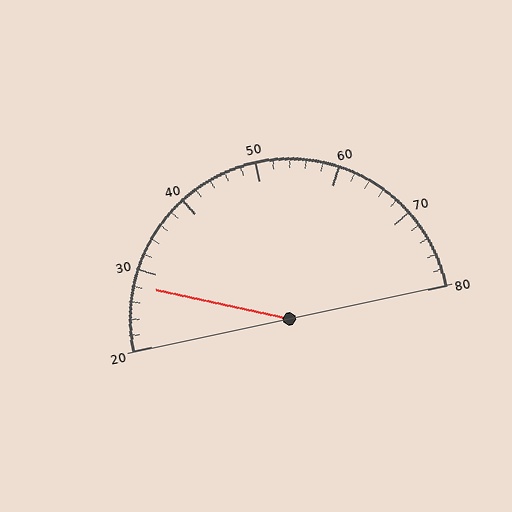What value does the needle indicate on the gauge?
The needle indicates approximately 28.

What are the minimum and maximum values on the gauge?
The gauge ranges from 20 to 80.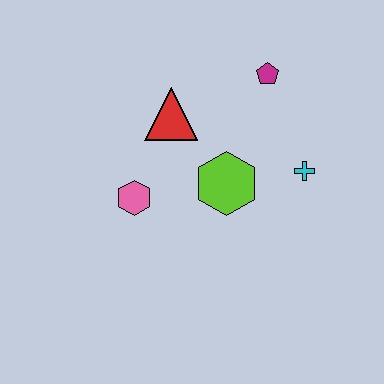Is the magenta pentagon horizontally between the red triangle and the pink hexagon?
No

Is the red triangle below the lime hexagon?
No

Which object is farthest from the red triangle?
The cyan cross is farthest from the red triangle.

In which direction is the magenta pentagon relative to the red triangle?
The magenta pentagon is to the right of the red triangle.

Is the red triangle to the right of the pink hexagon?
Yes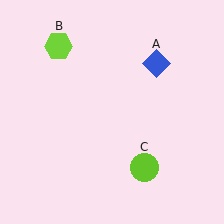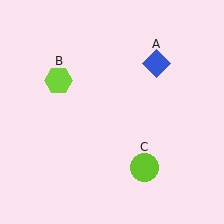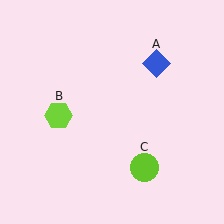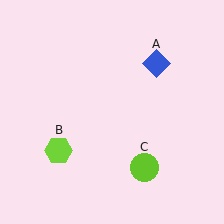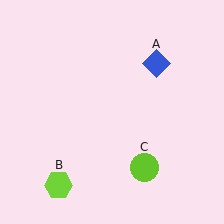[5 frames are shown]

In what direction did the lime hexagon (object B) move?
The lime hexagon (object B) moved down.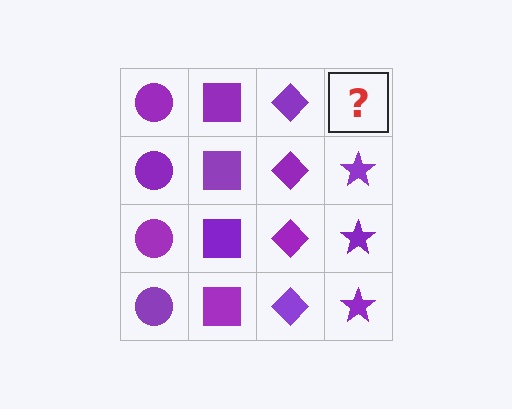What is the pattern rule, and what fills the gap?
The rule is that each column has a consistent shape. The gap should be filled with a purple star.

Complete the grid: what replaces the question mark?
The question mark should be replaced with a purple star.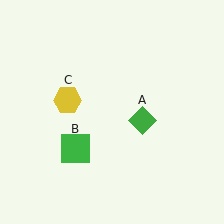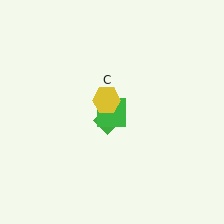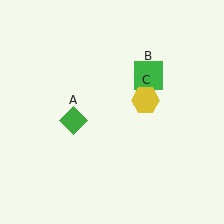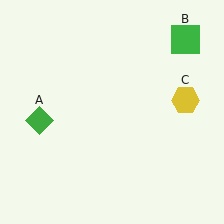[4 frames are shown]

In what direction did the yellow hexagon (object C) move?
The yellow hexagon (object C) moved right.